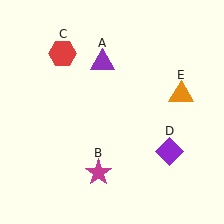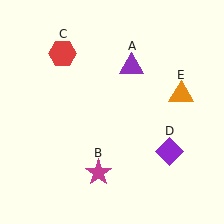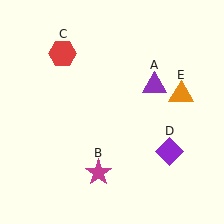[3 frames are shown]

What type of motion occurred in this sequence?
The purple triangle (object A) rotated clockwise around the center of the scene.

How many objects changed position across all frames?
1 object changed position: purple triangle (object A).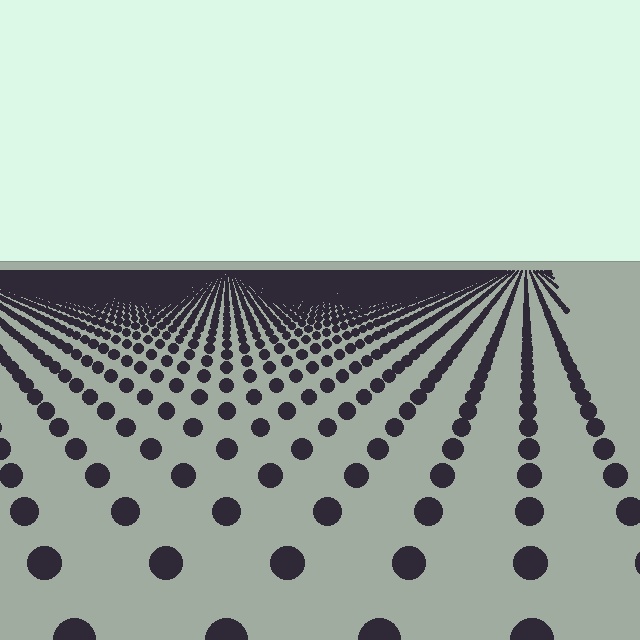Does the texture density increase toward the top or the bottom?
Density increases toward the top.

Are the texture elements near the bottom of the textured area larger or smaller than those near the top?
Larger. Near the bottom, elements are closer to the viewer and appear at a bigger on-screen size.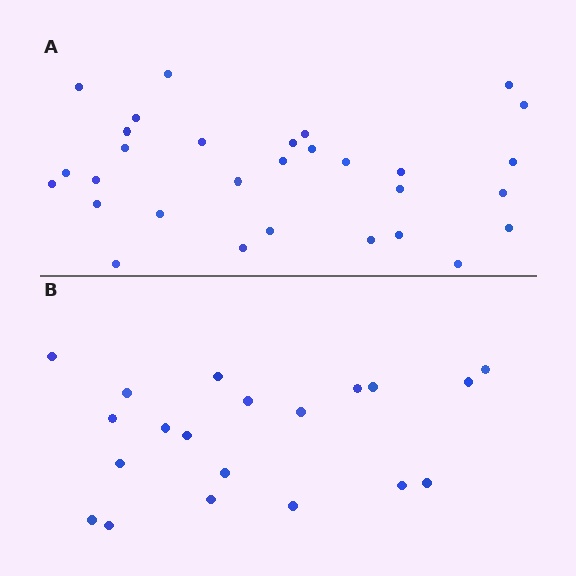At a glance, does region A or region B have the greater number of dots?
Region A (the top region) has more dots.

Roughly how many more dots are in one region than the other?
Region A has roughly 10 or so more dots than region B.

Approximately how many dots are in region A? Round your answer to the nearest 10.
About 30 dots.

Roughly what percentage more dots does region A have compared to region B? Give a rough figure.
About 50% more.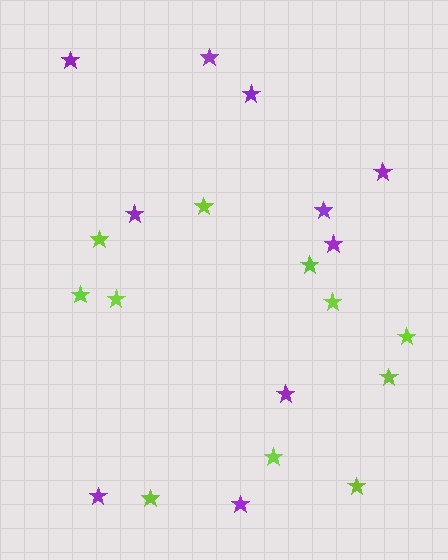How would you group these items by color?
There are 2 groups: one group of purple stars (10) and one group of lime stars (11).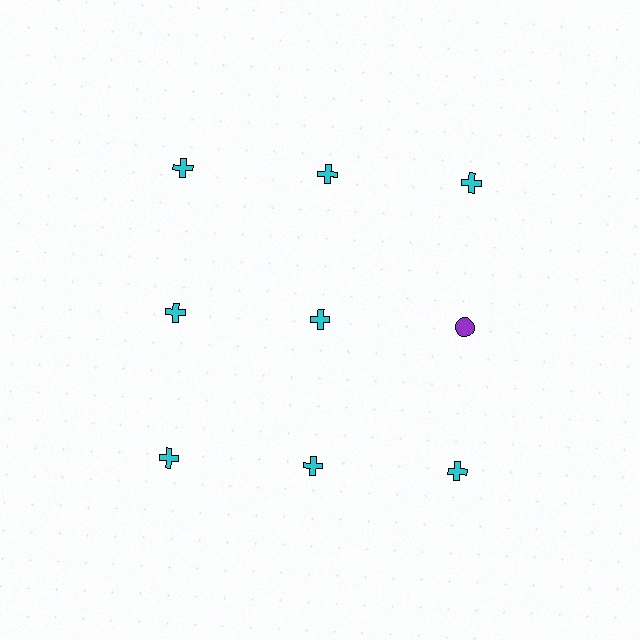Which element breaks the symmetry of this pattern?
The purple circle in the second row, center column breaks the symmetry. All other shapes are cyan crosses.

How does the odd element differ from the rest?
It differs in both color (purple instead of cyan) and shape (circle instead of cross).